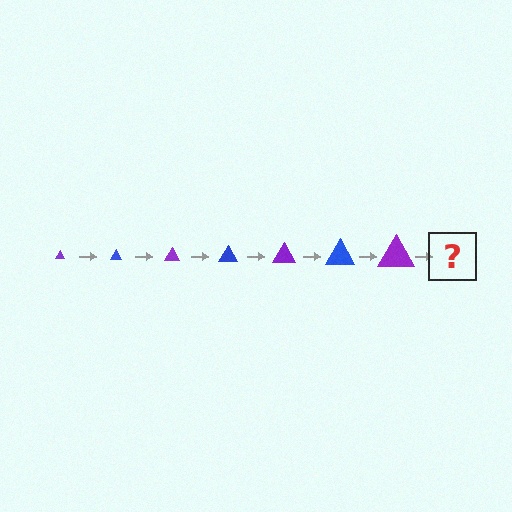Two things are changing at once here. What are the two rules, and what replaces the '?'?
The two rules are that the triangle grows larger each step and the color cycles through purple and blue. The '?' should be a blue triangle, larger than the previous one.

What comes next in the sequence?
The next element should be a blue triangle, larger than the previous one.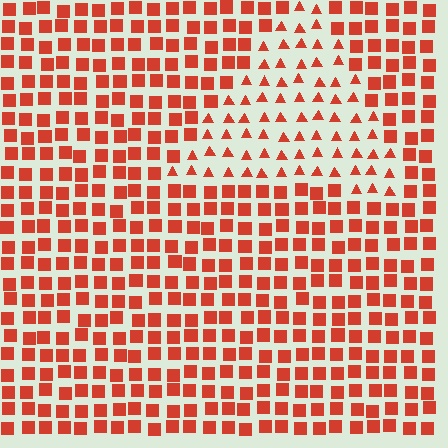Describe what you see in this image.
The image is filled with small red elements arranged in a uniform grid. A triangle-shaped region contains triangles, while the surrounding area contains squares. The boundary is defined purely by the change in element shape.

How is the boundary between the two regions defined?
The boundary is defined by a change in element shape: triangles inside vs. squares outside. All elements share the same color and spacing.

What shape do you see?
I see a triangle.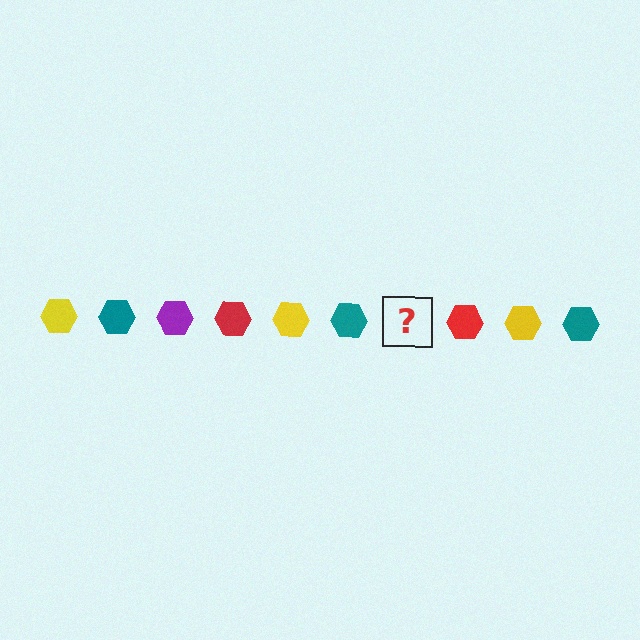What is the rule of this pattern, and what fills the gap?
The rule is that the pattern cycles through yellow, teal, purple, red hexagons. The gap should be filled with a purple hexagon.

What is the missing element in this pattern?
The missing element is a purple hexagon.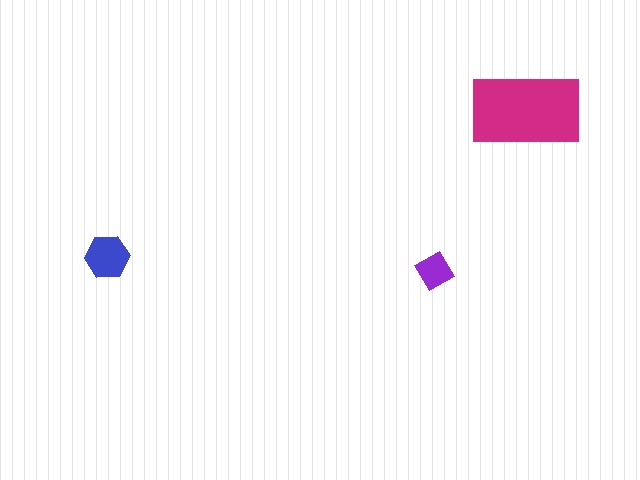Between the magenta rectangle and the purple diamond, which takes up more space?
The magenta rectangle.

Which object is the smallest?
The purple diamond.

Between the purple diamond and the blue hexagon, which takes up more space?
The blue hexagon.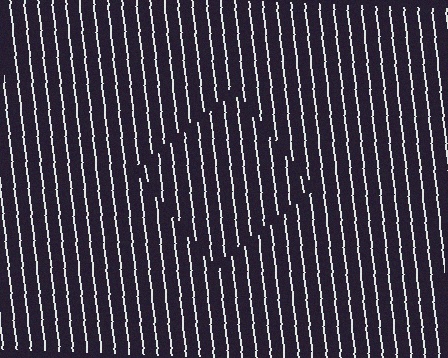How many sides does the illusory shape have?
4 sides — the line-ends trace a square.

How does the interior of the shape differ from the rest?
The interior of the shape contains the same grating, shifted by half a period — the contour is defined by the phase discontinuity where line-ends from the inner and outer gratings abut.